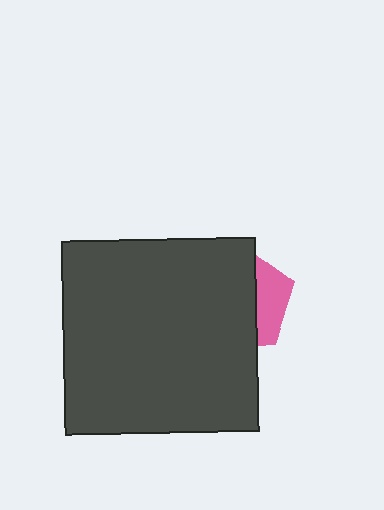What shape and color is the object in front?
The object in front is a dark gray square.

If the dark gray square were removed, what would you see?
You would see the complete pink pentagon.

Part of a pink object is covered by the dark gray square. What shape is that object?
It is a pentagon.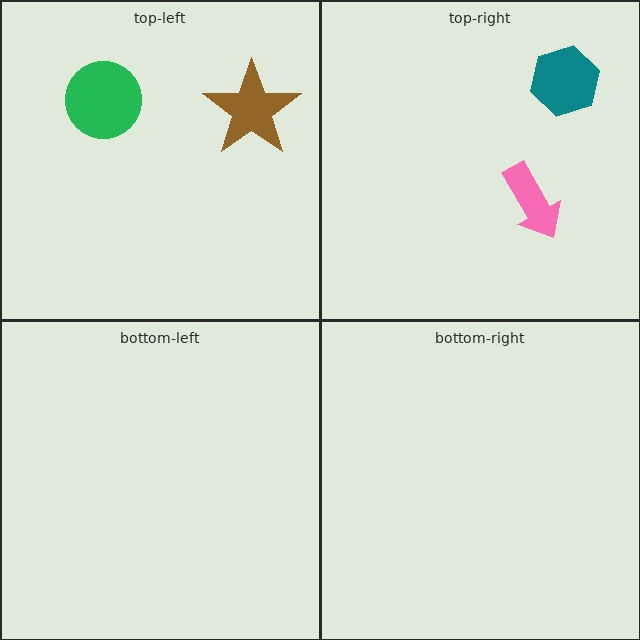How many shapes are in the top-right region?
2.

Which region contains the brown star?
The top-left region.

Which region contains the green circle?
The top-left region.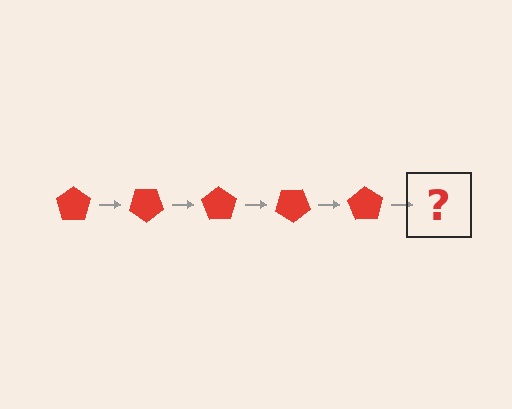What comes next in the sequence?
The next element should be a red pentagon rotated 175 degrees.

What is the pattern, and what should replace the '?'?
The pattern is that the pentagon rotates 35 degrees each step. The '?' should be a red pentagon rotated 175 degrees.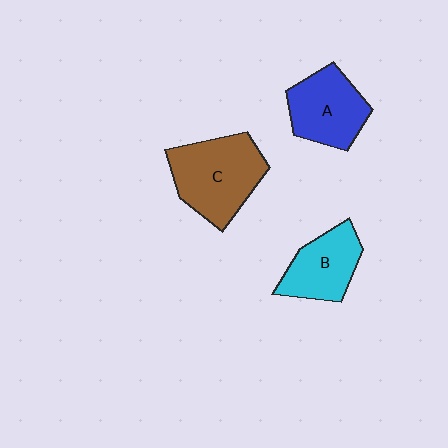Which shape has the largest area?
Shape C (brown).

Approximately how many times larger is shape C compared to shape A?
Approximately 1.3 times.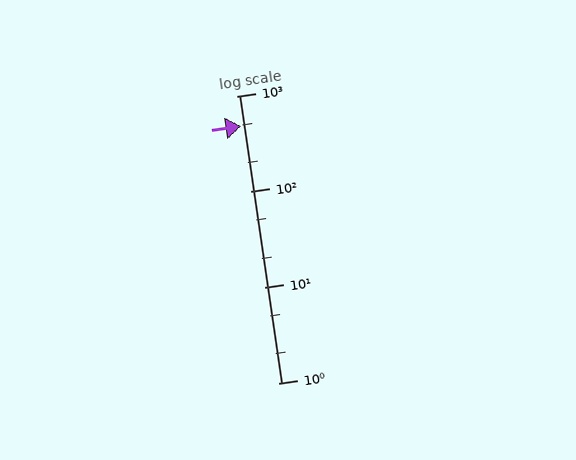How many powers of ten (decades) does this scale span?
The scale spans 3 decades, from 1 to 1000.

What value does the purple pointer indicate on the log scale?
The pointer indicates approximately 480.